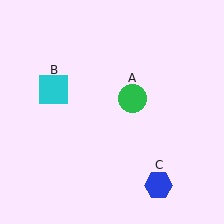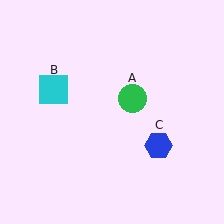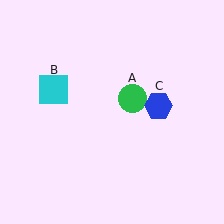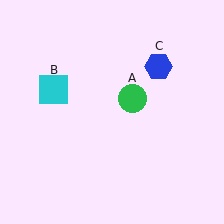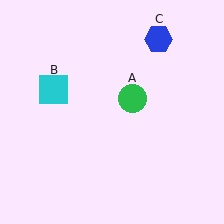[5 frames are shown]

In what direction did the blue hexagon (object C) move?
The blue hexagon (object C) moved up.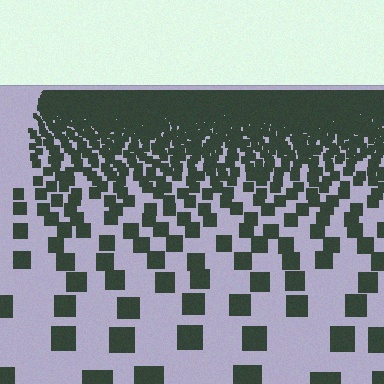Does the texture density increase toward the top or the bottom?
Density increases toward the top.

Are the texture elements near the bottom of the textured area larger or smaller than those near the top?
Larger. Near the bottom, elements are closer to the viewer and appear at a bigger on-screen size.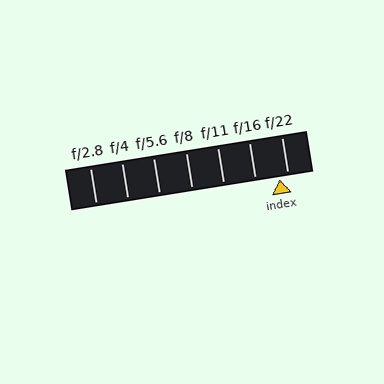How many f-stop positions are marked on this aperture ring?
There are 7 f-stop positions marked.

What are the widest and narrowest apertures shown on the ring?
The widest aperture shown is f/2.8 and the narrowest is f/22.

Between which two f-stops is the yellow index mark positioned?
The index mark is between f/16 and f/22.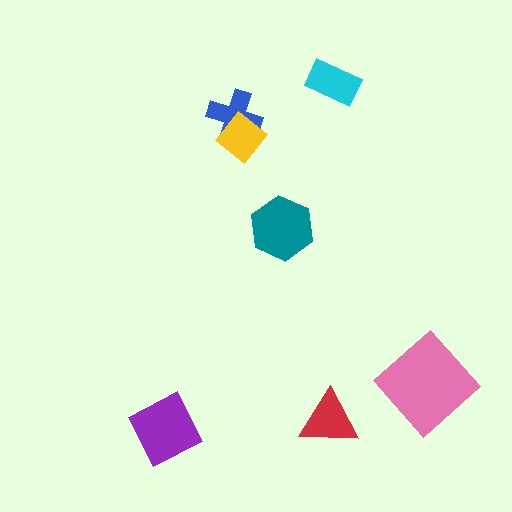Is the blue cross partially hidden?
Yes, it is partially covered by another shape.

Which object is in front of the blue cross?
The yellow diamond is in front of the blue cross.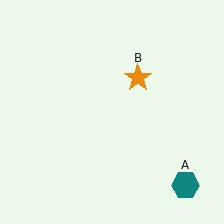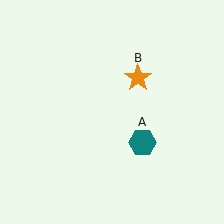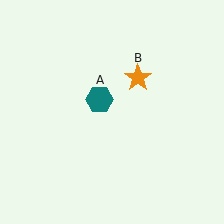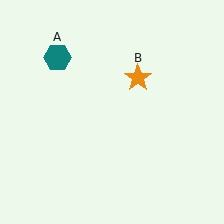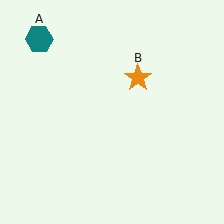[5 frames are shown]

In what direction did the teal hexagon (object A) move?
The teal hexagon (object A) moved up and to the left.